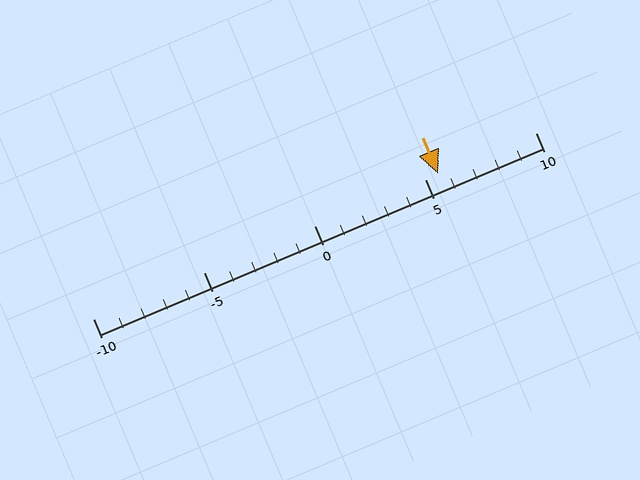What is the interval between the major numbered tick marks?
The major tick marks are spaced 5 units apart.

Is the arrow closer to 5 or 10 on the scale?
The arrow is closer to 5.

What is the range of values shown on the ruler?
The ruler shows values from -10 to 10.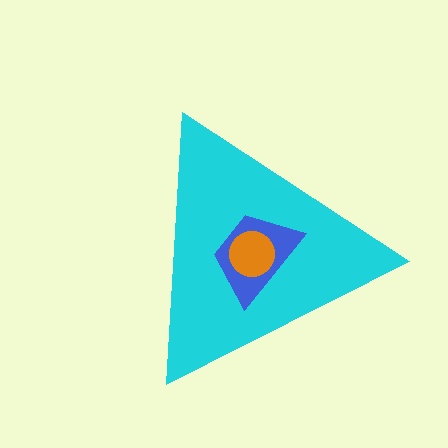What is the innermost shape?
The orange circle.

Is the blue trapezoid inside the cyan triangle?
Yes.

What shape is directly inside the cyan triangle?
The blue trapezoid.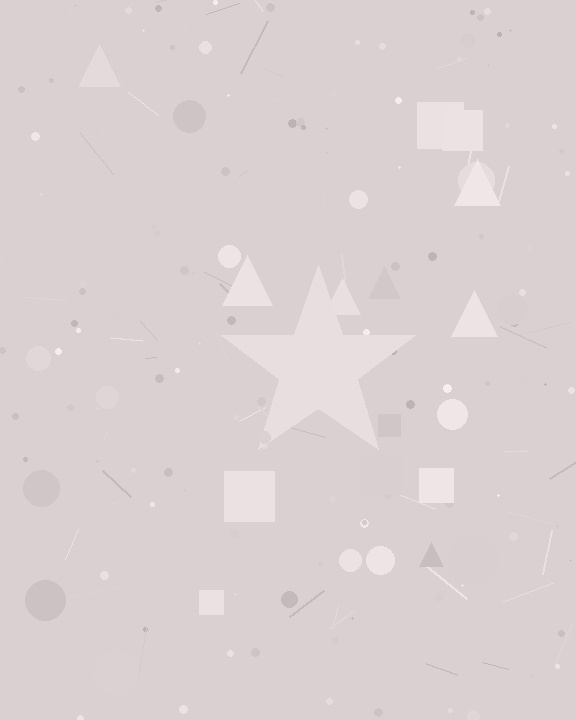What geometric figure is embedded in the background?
A star is embedded in the background.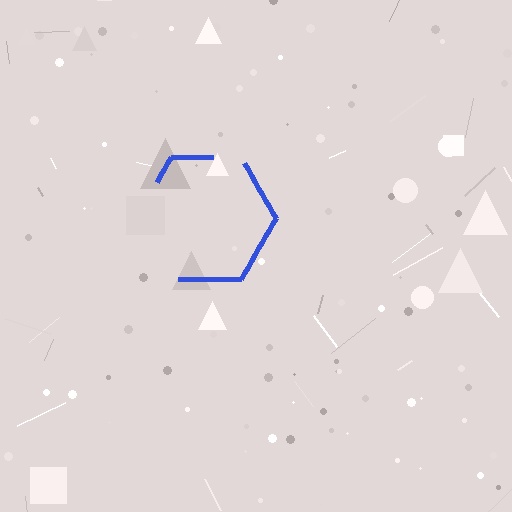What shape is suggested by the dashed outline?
The dashed outline suggests a hexagon.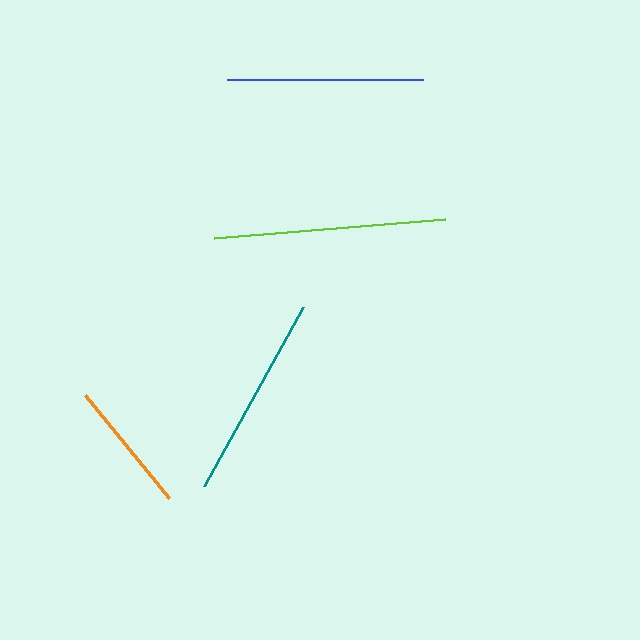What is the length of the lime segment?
The lime segment is approximately 232 pixels long.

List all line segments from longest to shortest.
From longest to shortest: lime, teal, blue, orange.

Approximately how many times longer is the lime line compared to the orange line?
The lime line is approximately 1.8 times the length of the orange line.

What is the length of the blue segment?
The blue segment is approximately 195 pixels long.